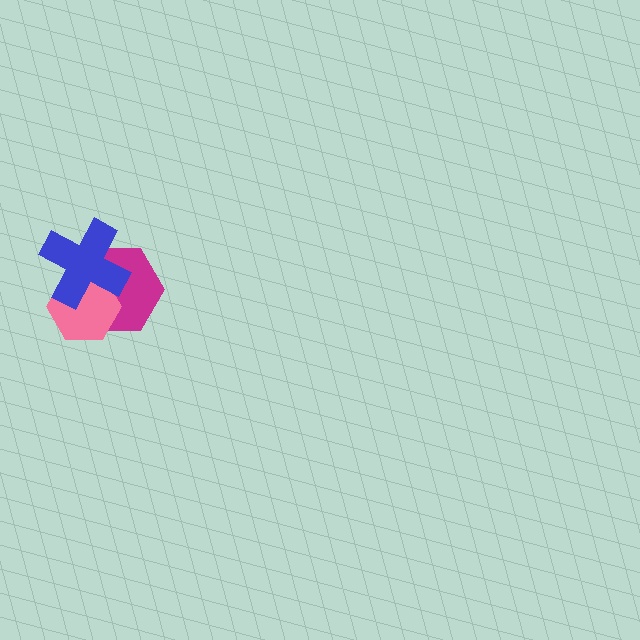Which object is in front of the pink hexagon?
The blue cross is in front of the pink hexagon.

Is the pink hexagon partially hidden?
Yes, it is partially covered by another shape.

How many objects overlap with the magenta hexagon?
2 objects overlap with the magenta hexagon.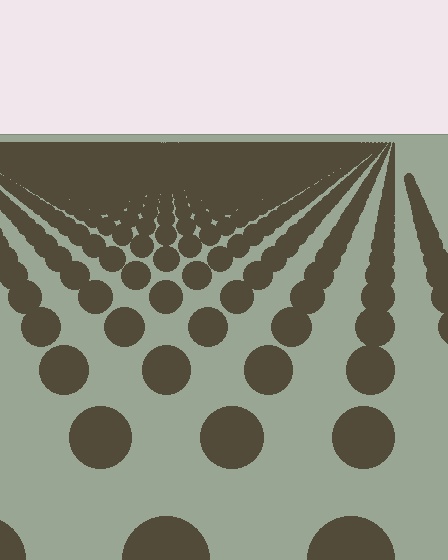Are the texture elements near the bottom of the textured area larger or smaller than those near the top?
Larger. Near the bottom, elements are closer to the viewer and appear at a bigger on-screen size.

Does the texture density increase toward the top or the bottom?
Density increases toward the top.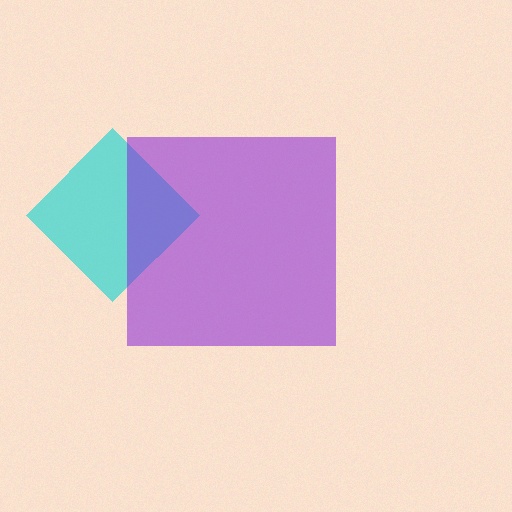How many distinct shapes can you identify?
There are 2 distinct shapes: a cyan diamond, a purple square.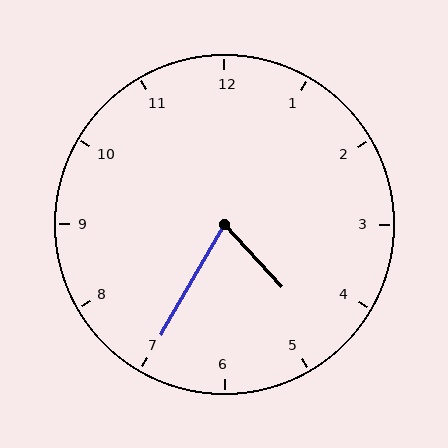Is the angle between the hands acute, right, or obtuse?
It is acute.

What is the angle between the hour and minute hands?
Approximately 72 degrees.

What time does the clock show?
4:35.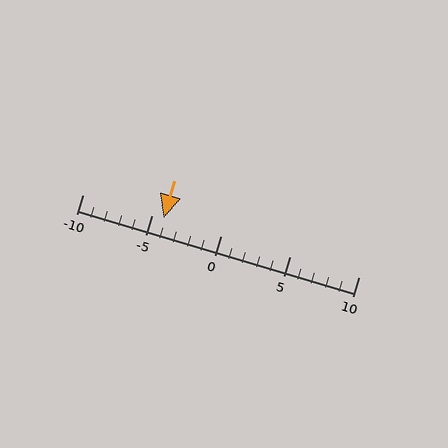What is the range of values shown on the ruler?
The ruler shows values from -10 to 10.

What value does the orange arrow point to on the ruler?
The orange arrow points to approximately -4.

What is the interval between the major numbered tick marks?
The major tick marks are spaced 5 units apart.